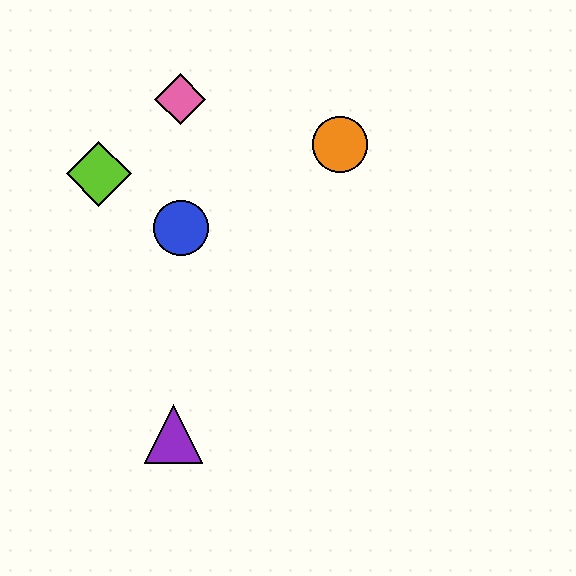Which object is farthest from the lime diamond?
The purple triangle is farthest from the lime diamond.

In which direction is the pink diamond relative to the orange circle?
The pink diamond is to the left of the orange circle.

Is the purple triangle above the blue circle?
No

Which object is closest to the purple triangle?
The blue circle is closest to the purple triangle.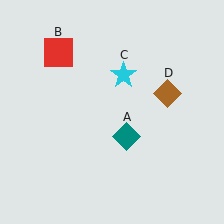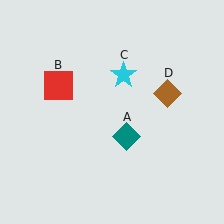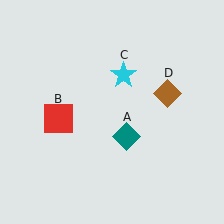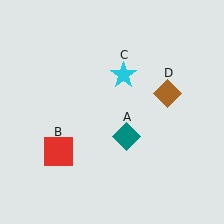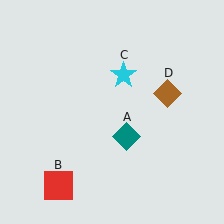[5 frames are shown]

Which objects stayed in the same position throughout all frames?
Teal diamond (object A) and cyan star (object C) and brown diamond (object D) remained stationary.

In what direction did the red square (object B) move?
The red square (object B) moved down.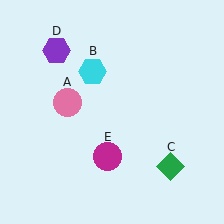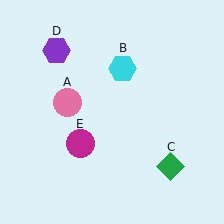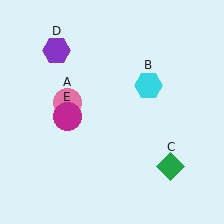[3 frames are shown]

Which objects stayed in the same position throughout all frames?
Pink circle (object A) and green diamond (object C) and purple hexagon (object D) remained stationary.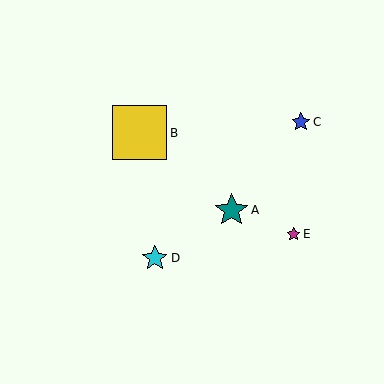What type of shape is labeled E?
Shape E is a magenta star.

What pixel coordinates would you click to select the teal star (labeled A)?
Click at (232, 210) to select the teal star A.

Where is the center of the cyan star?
The center of the cyan star is at (155, 258).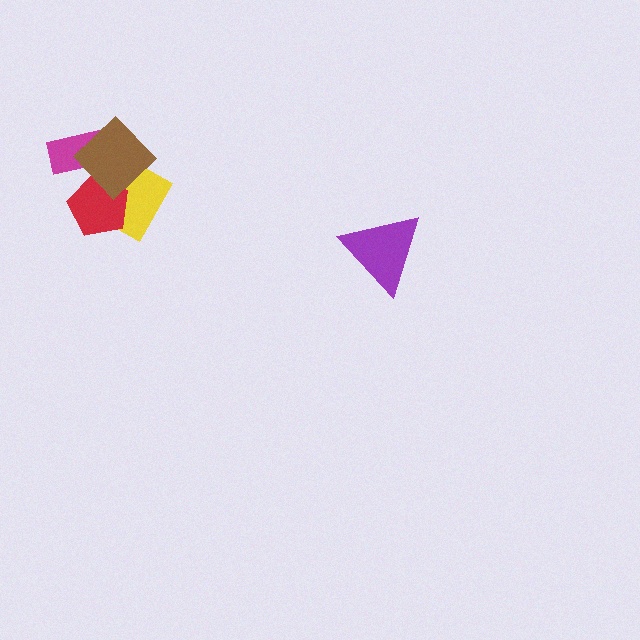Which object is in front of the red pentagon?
The brown diamond is in front of the red pentagon.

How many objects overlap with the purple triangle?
0 objects overlap with the purple triangle.